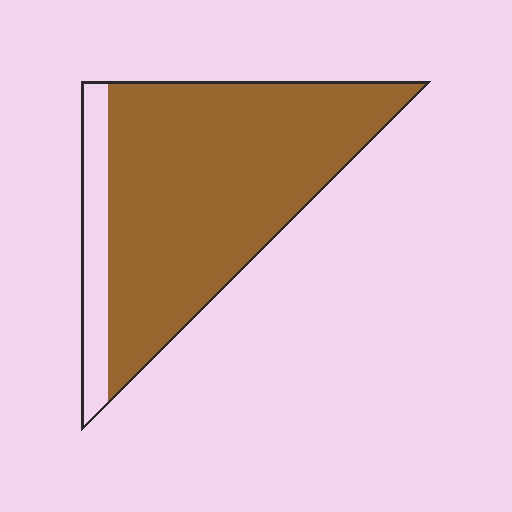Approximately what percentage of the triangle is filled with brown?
Approximately 85%.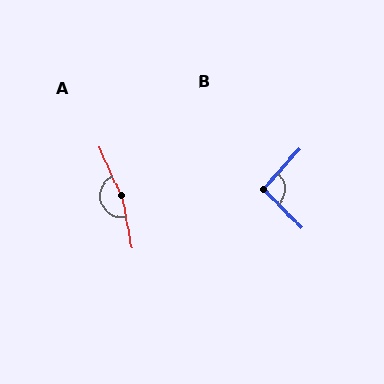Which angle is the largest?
A, at approximately 166 degrees.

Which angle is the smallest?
B, at approximately 93 degrees.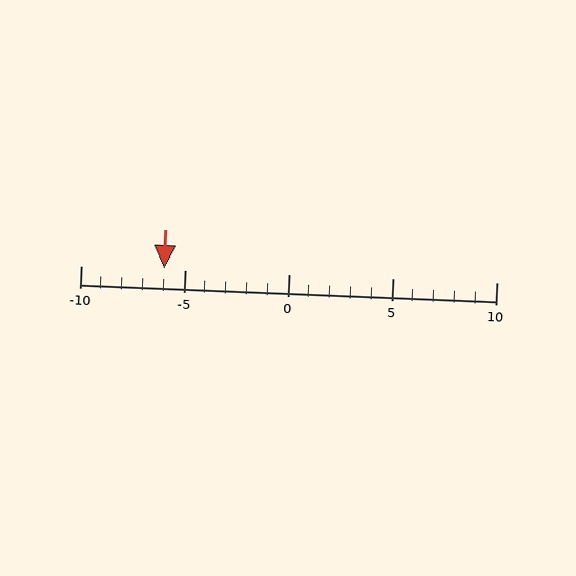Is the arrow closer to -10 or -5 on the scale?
The arrow is closer to -5.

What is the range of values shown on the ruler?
The ruler shows values from -10 to 10.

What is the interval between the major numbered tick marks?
The major tick marks are spaced 5 units apart.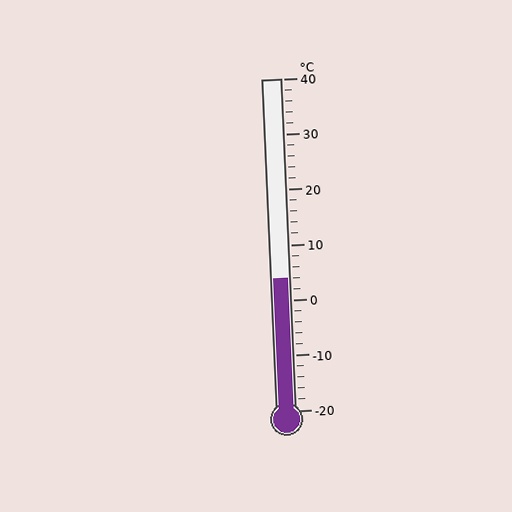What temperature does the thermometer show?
The thermometer shows approximately 4°C.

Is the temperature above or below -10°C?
The temperature is above -10°C.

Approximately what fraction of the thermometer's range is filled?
The thermometer is filled to approximately 40% of its range.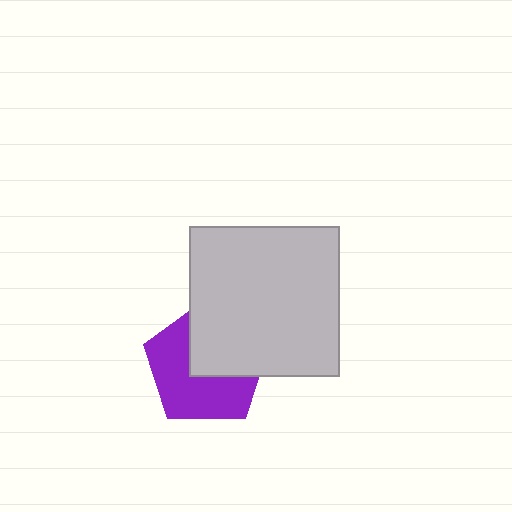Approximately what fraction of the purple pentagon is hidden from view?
Roughly 44% of the purple pentagon is hidden behind the light gray square.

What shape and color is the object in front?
The object in front is a light gray square.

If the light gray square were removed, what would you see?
You would see the complete purple pentagon.